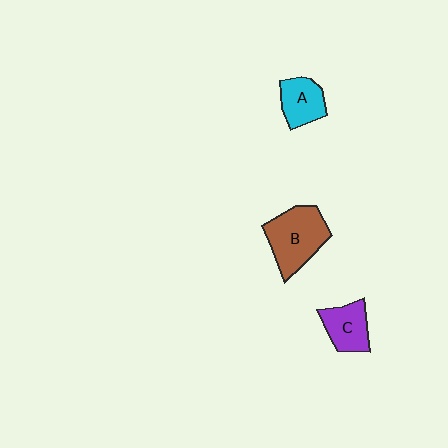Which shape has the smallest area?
Shape A (cyan).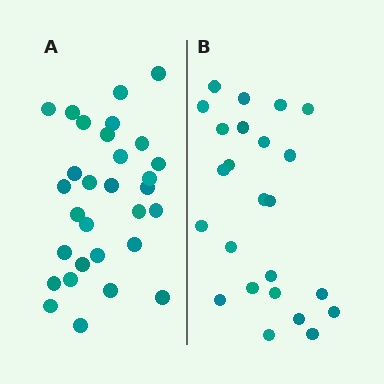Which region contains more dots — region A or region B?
Region A (the left region) has more dots.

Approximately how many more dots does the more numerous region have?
Region A has about 6 more dots than region B.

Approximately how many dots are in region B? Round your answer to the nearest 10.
About 20 dots. (The exact count is 24, which rounds to 20.)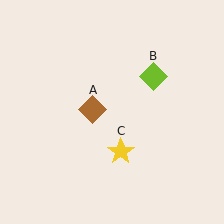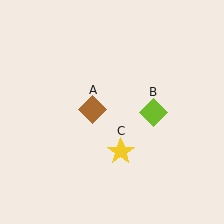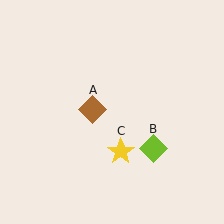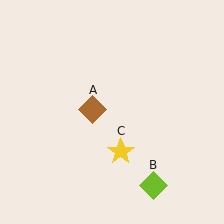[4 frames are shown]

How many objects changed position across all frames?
1 object changed position: lime diamond (object B).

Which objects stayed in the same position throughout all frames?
Brown diamond (object A) and yellow star (object C) remained stationary.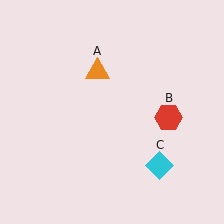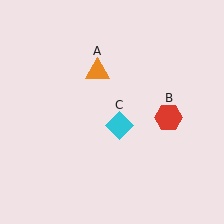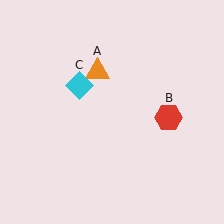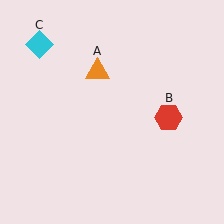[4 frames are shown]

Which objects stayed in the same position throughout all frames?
Orange triangle (object A) and red hexagon (object B) remained stationary.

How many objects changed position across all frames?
1 object changed position: cyan diamond (object C).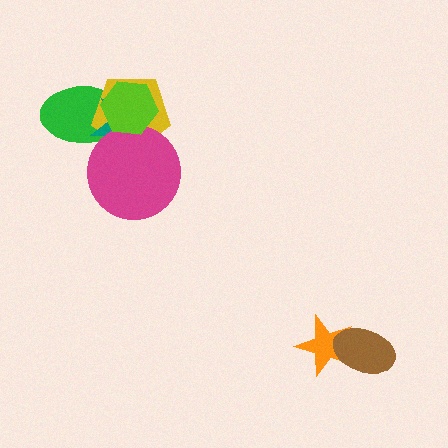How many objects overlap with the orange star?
1 object overlaps with the orange star.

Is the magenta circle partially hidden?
Yes, it is partially covered by another shape.